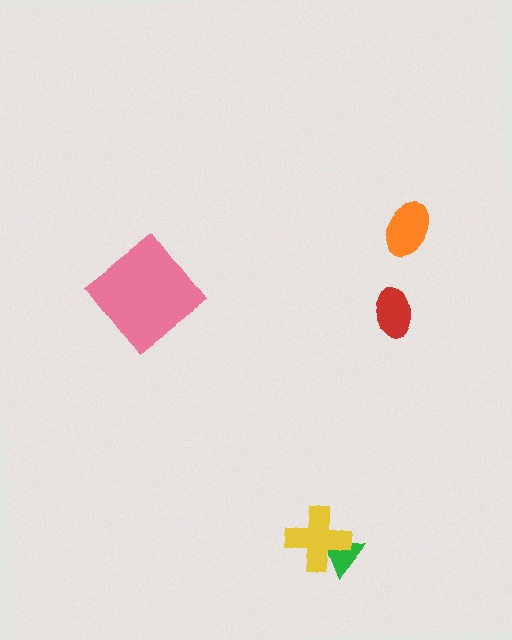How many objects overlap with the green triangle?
1 object overlaps with the green triangle.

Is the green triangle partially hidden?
Yes, it is partially covered by another shape.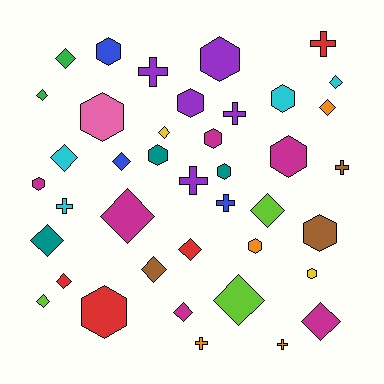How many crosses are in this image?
There are 9 crosses.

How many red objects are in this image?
There are 4 red objects.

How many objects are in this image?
There are 40 objects.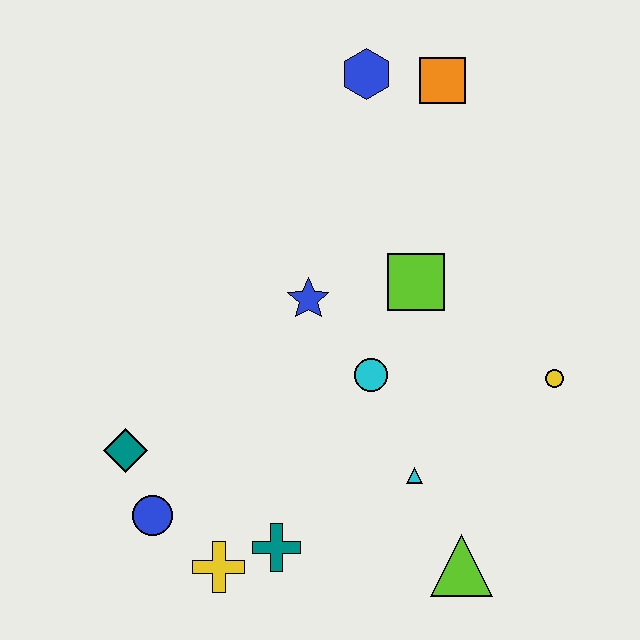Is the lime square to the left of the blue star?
No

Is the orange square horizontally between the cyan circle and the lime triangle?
Yes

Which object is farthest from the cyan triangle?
The blue hexagon is farthest from the cyan triangle.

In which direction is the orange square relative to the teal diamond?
The orange square is above the teal diamond.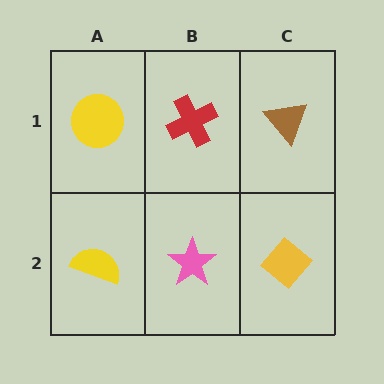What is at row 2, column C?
A yellow diamond.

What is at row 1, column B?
A red cross.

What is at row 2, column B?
A pink star.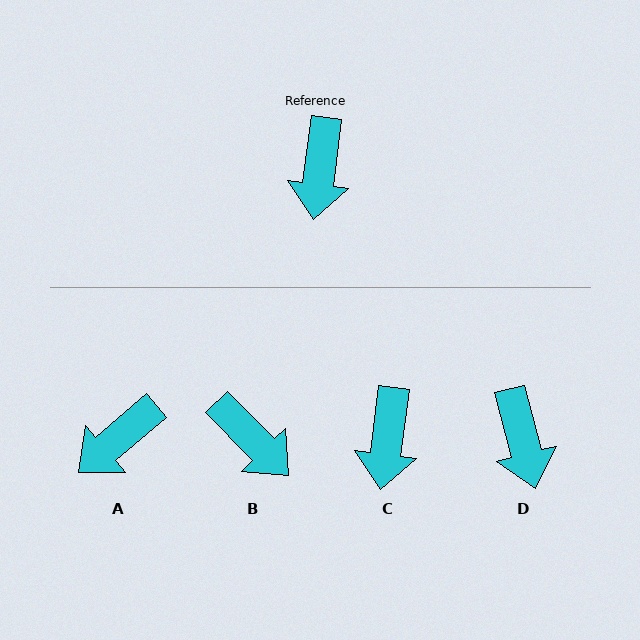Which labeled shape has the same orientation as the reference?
C.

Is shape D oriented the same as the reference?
No, it is off by about 22 degrees.